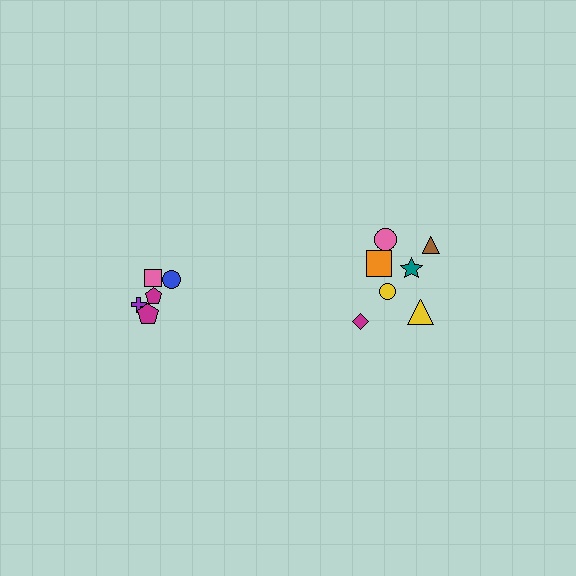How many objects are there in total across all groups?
There are 12 objects.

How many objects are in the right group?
There are 7 objects.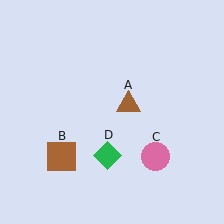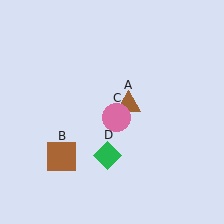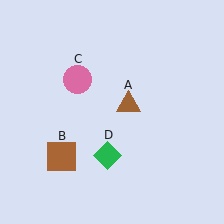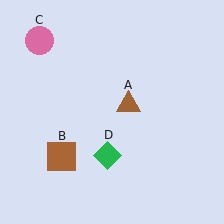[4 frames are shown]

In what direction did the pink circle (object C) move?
The pink circle (object C) moved up and to the left.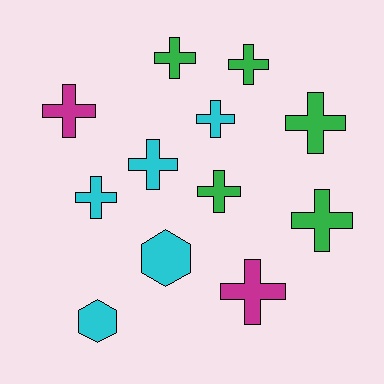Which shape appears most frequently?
Cross, with 10 objects.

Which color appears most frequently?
Green, with 5 objects.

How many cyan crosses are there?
There are 3 cyan crosses.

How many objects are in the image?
There are 12 objects.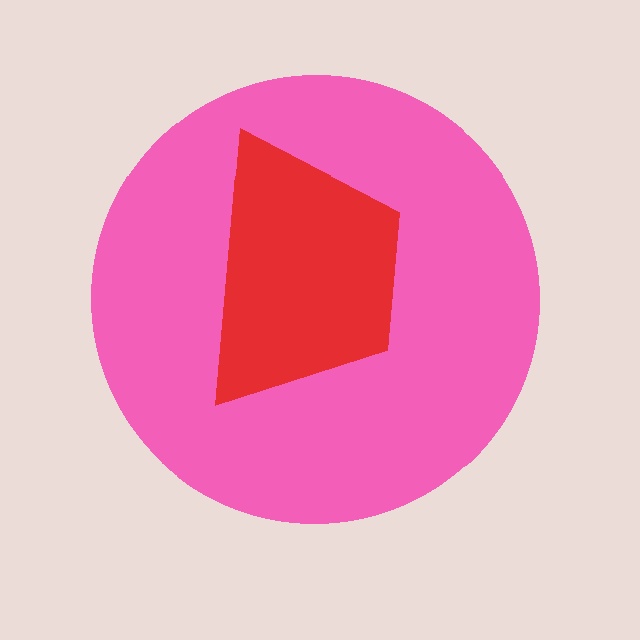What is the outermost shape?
The pink circle.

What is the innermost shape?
The red trapezoid.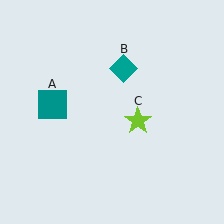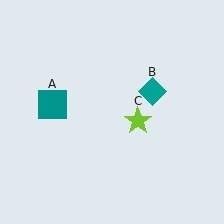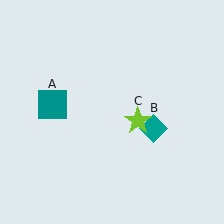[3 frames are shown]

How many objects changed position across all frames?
1 object changed position: teal diamond (object B).